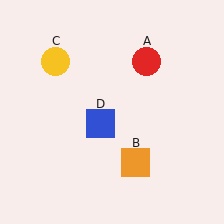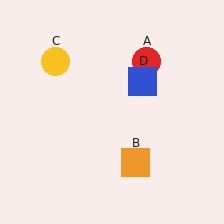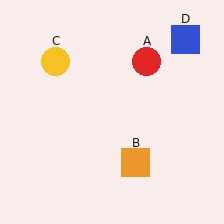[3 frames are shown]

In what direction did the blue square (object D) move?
The blue square (object D) moved up and to the right.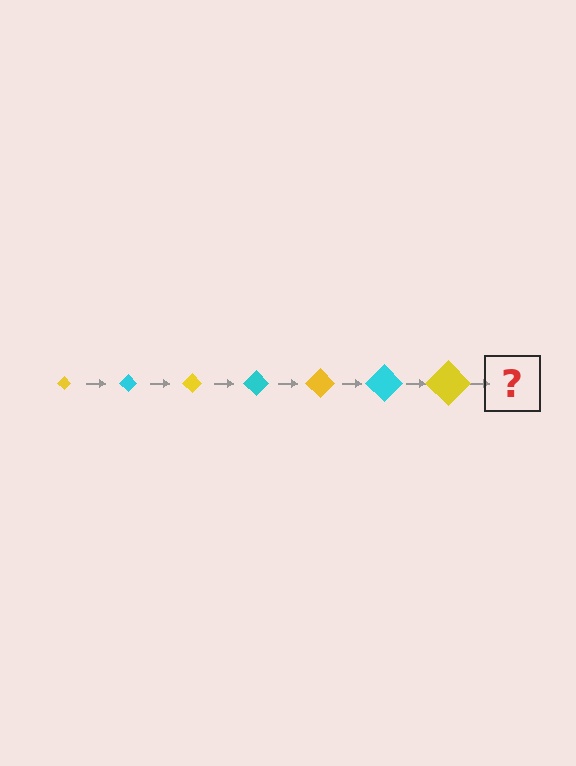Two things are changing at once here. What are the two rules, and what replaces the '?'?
The two rules are that the diamond grows larger each step and the color cycles through yellow and cyan. The '?' should be a cyan diamond, larger than the previous one.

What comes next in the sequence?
The next element should be a cyan diamond, larger than the previous one.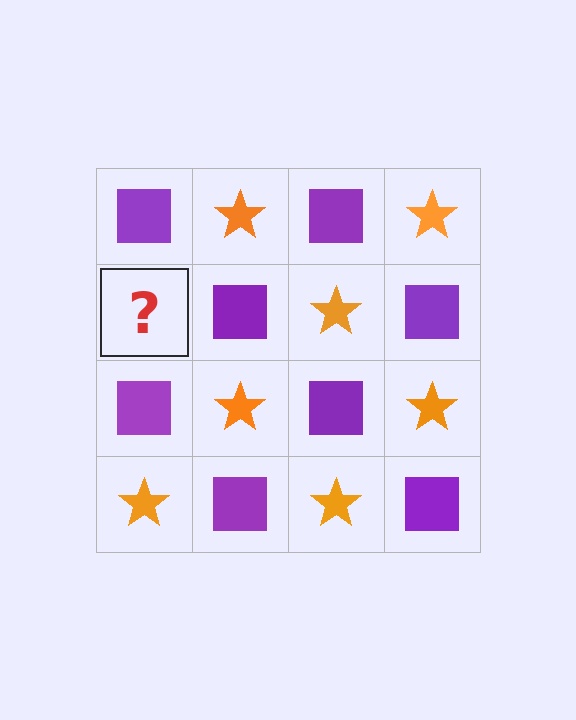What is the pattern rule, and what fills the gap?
The rule is that it alternates purple square and orange star in a checkerboard pattern. The gap should be filled with an orange star.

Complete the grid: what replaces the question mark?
The question mark should be replaced with an orange star.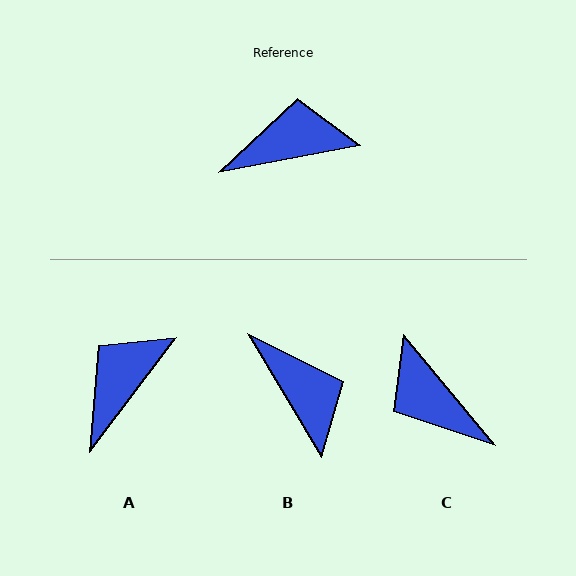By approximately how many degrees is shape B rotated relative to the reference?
Approximately 70 degrees clockwise.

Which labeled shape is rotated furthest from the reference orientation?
C, about 119 degrees away.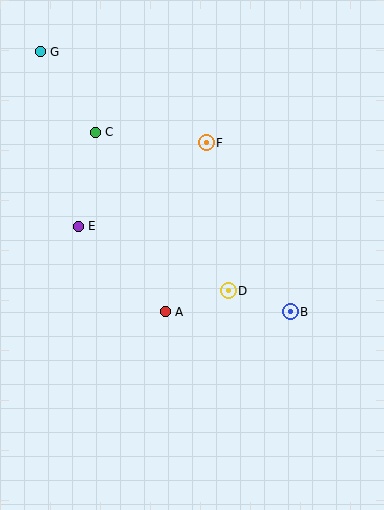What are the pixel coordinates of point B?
Point B is at (290, 312).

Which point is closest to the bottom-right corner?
Point B is closest to the bottom-right corner.